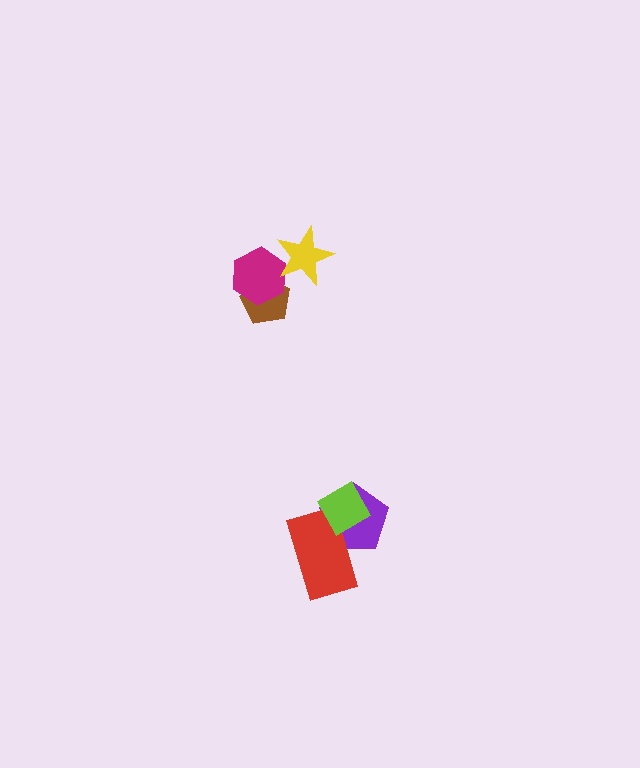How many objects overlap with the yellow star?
1 object overlaps with the yellow star.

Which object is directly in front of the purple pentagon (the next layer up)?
The red rectangle is directly in front of the purple pentagon.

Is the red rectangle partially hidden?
Yes, it is partially covered by another shape.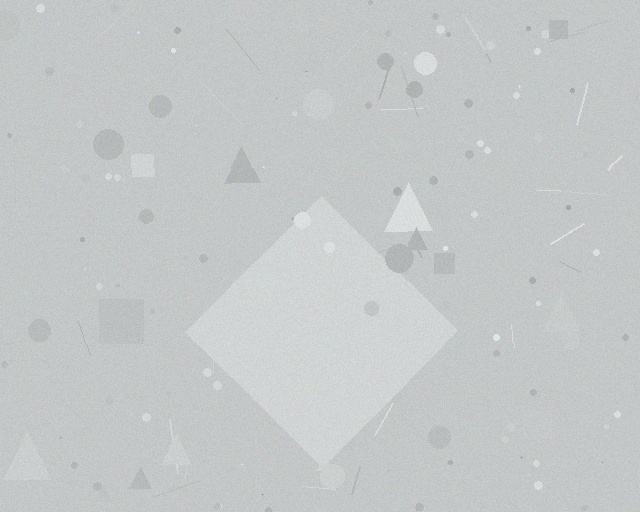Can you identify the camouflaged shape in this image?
The camouflaged shape is a diamond.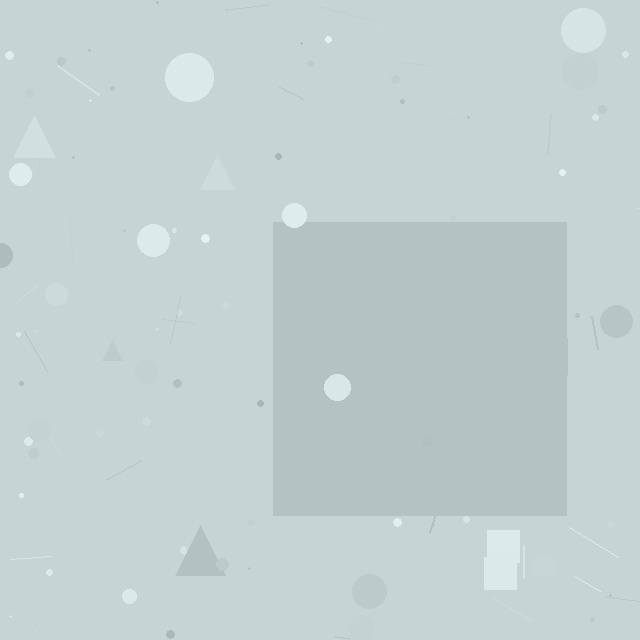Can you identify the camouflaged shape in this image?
The camouflaged shape is a square.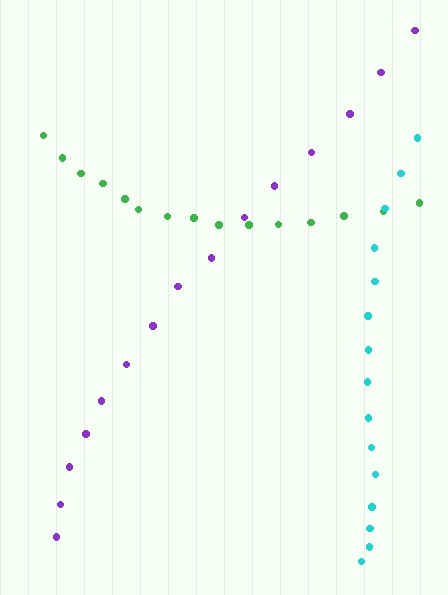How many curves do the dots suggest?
There are 3 distinct paths.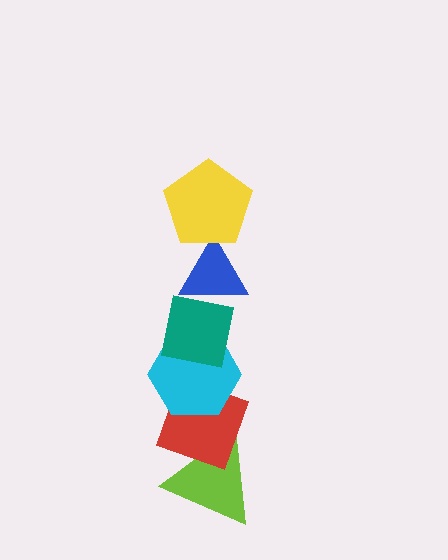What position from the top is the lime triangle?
The lime triangle is 6th from the top.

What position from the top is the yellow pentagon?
The yellow pentagon is 1st from the top.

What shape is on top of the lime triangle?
The red diamond is on top of the lime triangle.